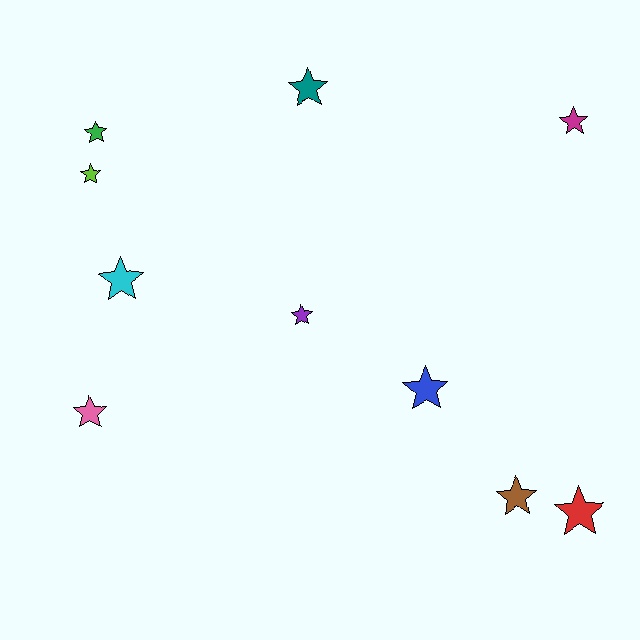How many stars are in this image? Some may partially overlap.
There are 10 stars.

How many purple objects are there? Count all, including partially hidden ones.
There is 1 purple object.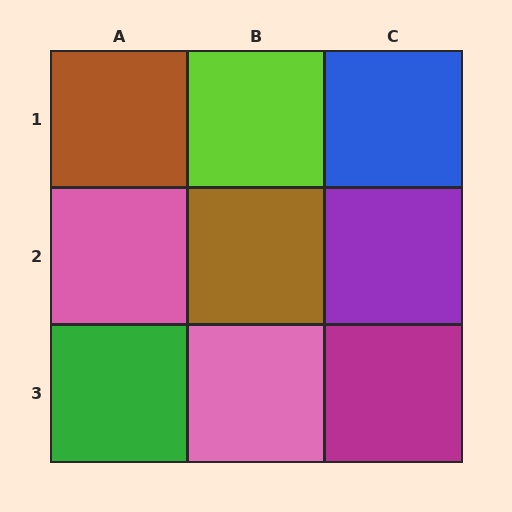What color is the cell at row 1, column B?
Lime.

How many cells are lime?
1 cell is lime.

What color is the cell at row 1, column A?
Brown.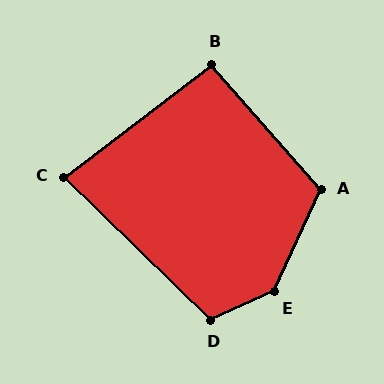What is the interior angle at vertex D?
Approximately 112 degrees (obtuse).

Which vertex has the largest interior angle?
E, at approximately 138 degrees.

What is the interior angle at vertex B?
Approximately 94 degrees (approximately right).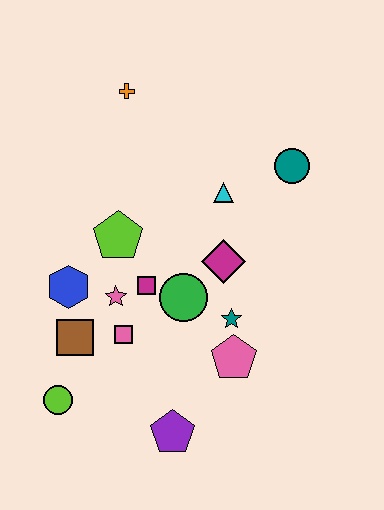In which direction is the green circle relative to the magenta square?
The green circle is to the right of the magenta square.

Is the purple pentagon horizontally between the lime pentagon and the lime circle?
No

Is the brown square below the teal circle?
Yes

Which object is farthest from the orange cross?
The purple pentagon is farthest from the orange cross.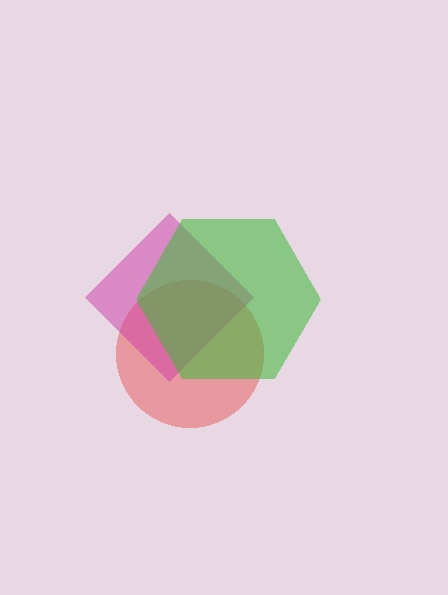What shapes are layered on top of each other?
The layered shapes are: a red circle, a magenta diamond, a green hexagon.